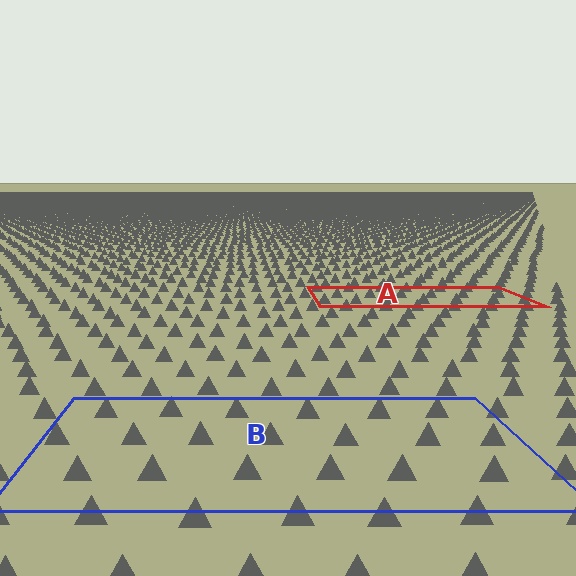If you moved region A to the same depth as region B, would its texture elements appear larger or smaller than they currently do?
They would appear larger. At a closer depth, the same texture elements are projected at a bigger on-screen size.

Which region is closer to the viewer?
Region B is closer. The texture elements there are larger and more spread out.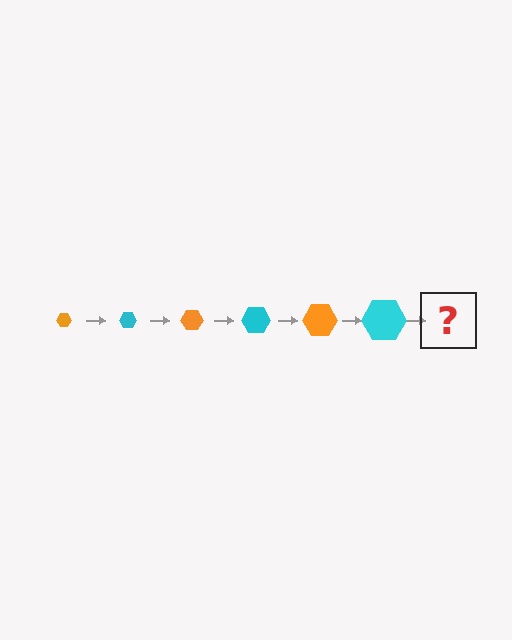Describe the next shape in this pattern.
It should be an orange hexagon, larger than the previous one.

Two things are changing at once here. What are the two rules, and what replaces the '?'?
The two rules are that the hexagon grows larger each step and the color cycles through orange and cyan. The '?' should be an orange hexagon, larger than the previous one.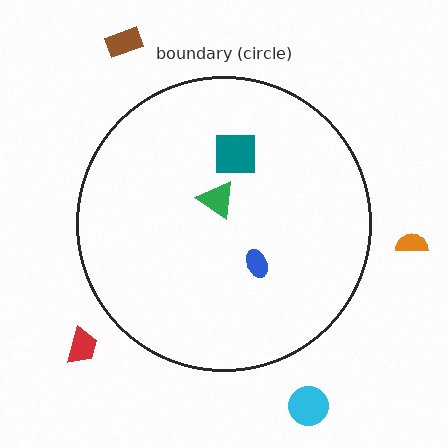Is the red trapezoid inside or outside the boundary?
Outside.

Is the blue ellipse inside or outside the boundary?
Inside.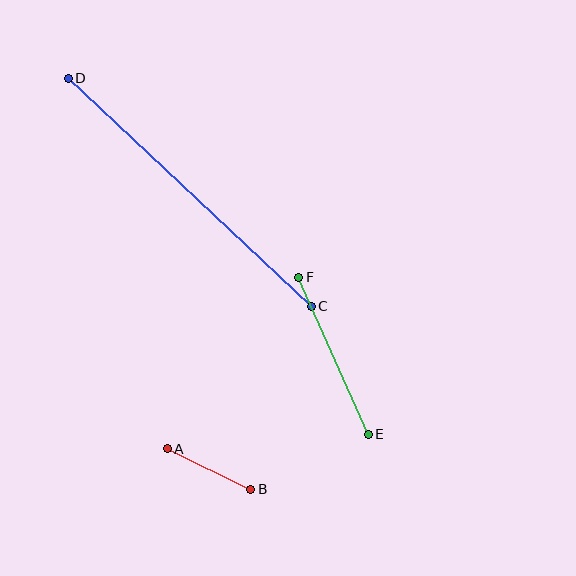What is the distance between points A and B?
The distance is approximately 93 pixels.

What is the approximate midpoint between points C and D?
The midpoint is at approximately (190, 192) pixels.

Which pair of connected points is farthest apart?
Points C and D are farthest apart.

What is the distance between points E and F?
The distance is approximately 172 pixels.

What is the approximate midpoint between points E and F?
The midpoint is at approximately (334, 356) pixels.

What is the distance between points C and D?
The distance is approximately 333 pixels.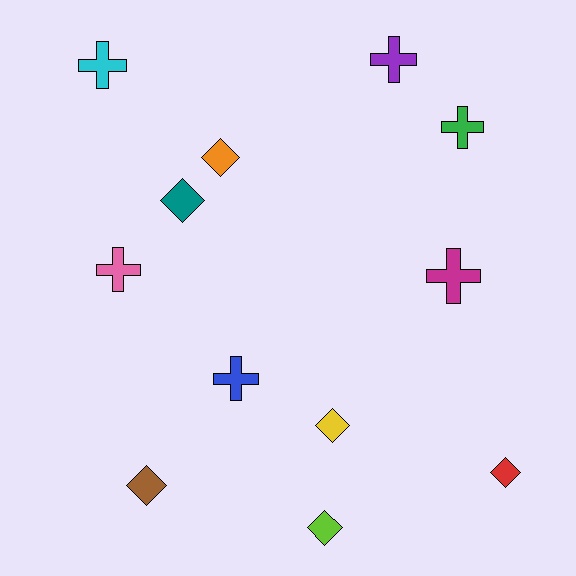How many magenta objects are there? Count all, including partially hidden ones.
There is 1 magenta object.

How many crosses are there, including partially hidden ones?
There are 6 crosses.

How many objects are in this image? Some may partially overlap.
There are 12 objects.